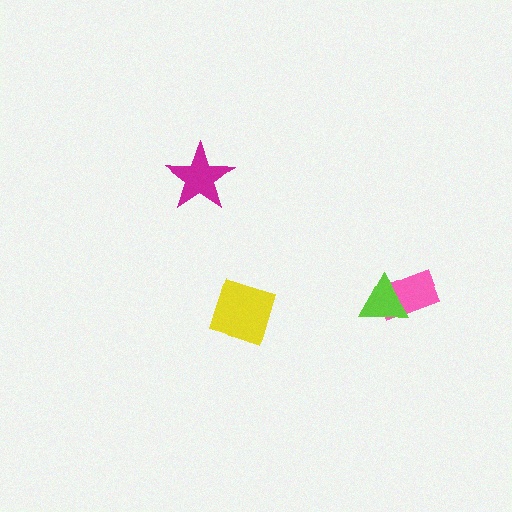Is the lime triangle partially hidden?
No, no other shape covers it.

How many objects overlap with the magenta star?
0 objects overlap with the magenta star.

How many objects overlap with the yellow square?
0 objects overlap with the yellow square.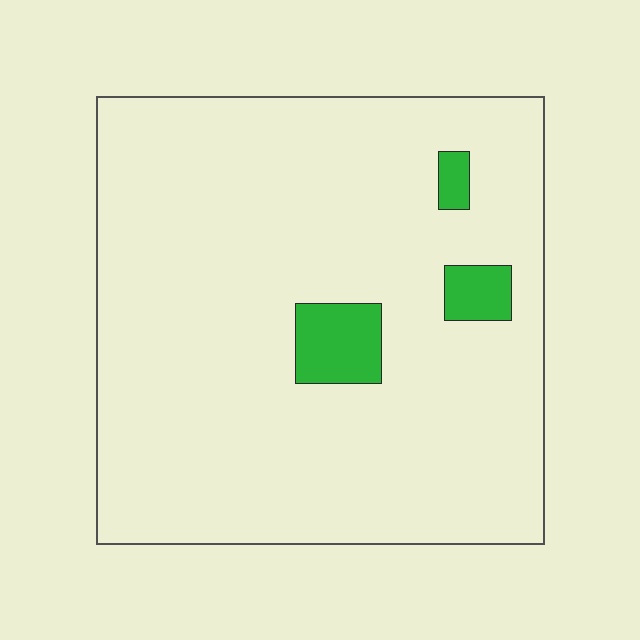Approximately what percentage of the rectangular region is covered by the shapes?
Approximately 5%.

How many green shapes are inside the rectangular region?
3.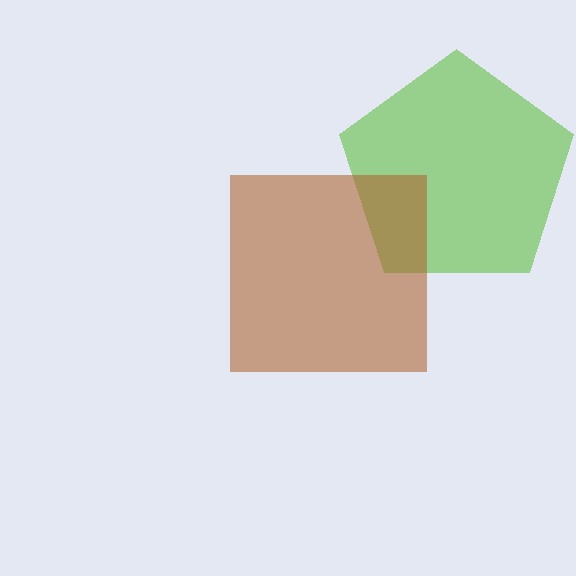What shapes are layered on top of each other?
The layered shapes are: a lime pentagon, a brown square.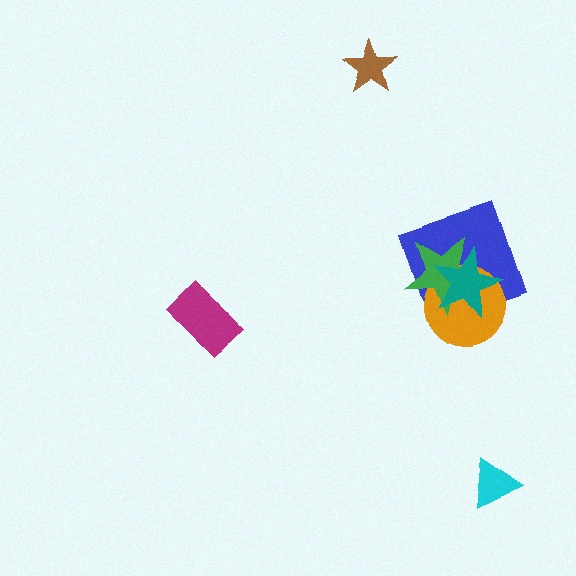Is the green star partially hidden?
Yes, it is partially covered by another shape.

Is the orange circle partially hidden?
Yes, it is partially covered by another shape.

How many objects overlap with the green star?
3 objects overlap with the green star.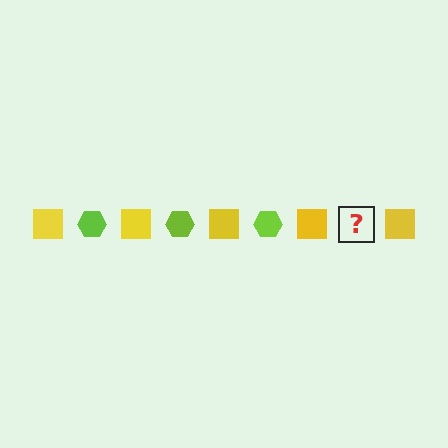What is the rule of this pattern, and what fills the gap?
The rule is that the pattern alternates between yellow square and lime hexagon. The gap should be filled with a lime hexagon.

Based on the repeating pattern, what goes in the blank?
The blank should be a lime hexagon.